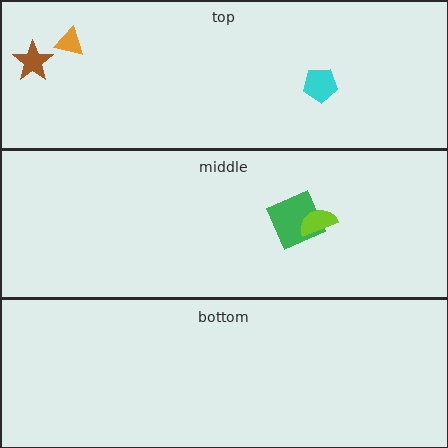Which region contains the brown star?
The top region.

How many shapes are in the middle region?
2.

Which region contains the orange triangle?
The top region.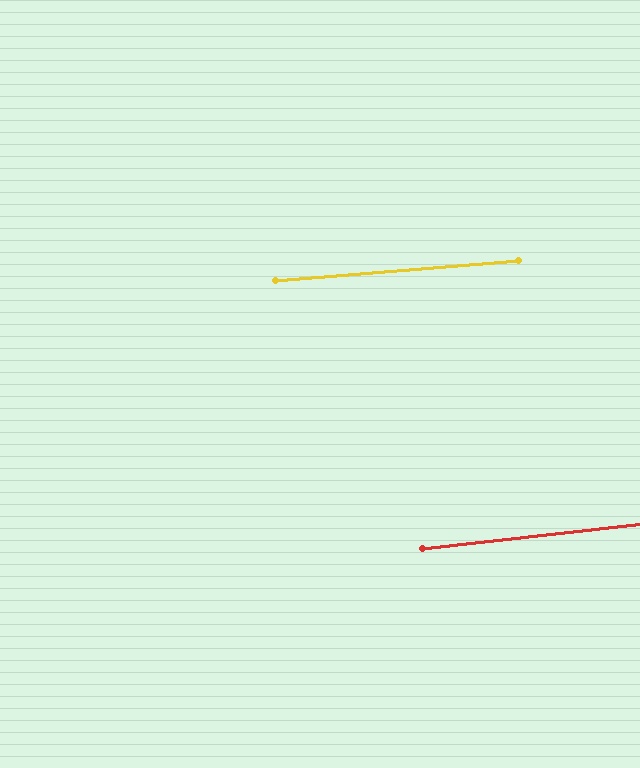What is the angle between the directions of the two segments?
Approximately 2 degrees.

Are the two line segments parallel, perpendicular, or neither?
Parallel — their directions differ by only 1.5°.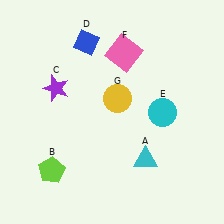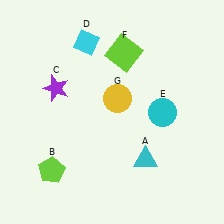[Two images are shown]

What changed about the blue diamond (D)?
In Image 1, D is blue. In Image 2, it changed to cyan.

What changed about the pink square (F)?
In Image 1, F is pink. In Image 2, it changed to lime.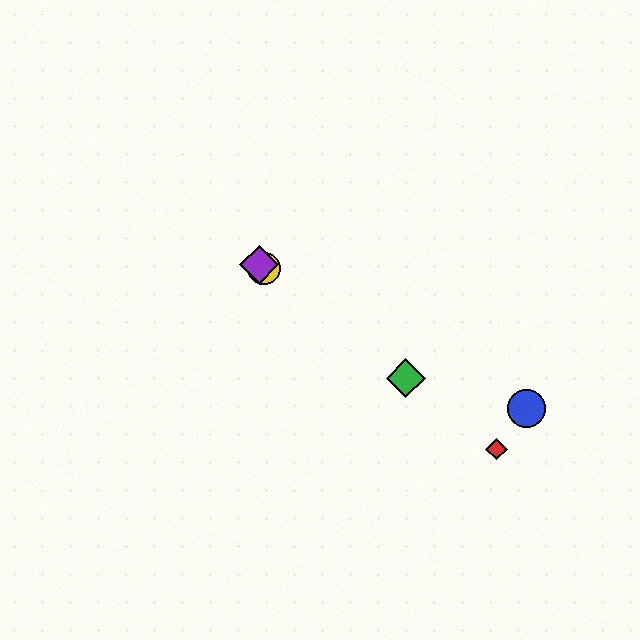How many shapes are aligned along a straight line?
4 shapes (the red diamond, the green diamond, the yellow circle, the purple diamond) are aligned along a straight line.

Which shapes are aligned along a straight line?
The red diamond, the green diamond, the yellow circle, the purple diamond are aligned along a straight line.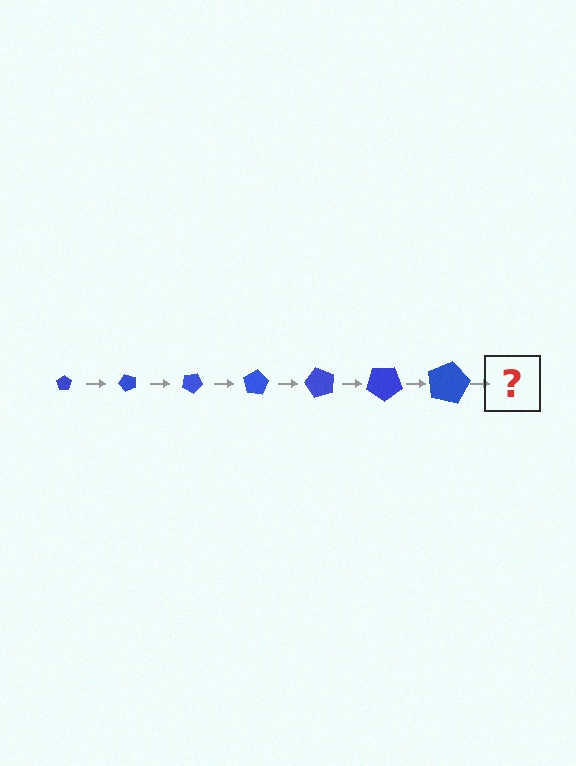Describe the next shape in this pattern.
It should be a pentagon, larger than the previous one and rotated 350 degrees from the start.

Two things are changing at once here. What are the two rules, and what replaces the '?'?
The two rules are that the pentagon grows larger each step and it rotates 50 degrees each step. The '?' should be a pentagon, larger than the previous one and rotated 350 degrees from the start.